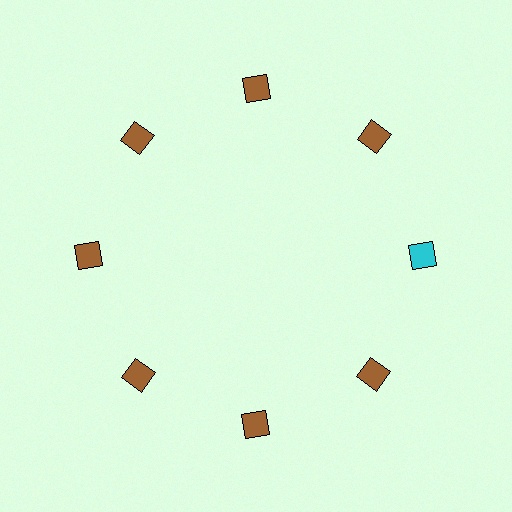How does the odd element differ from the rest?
It has a different color: cyan instead of brown.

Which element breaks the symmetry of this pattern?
The cyan diamond at roughly the 3 o'clock position breaks the symmetry. All other shapes are brown diamonds.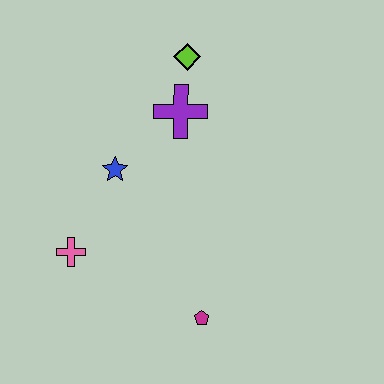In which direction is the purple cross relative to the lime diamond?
The purple cross is below the lime diamond.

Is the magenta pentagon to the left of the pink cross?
No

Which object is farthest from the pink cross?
The lime diamond is farthest from the pink cross.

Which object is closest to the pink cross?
The blue star is closest to the pink cross.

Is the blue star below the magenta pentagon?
No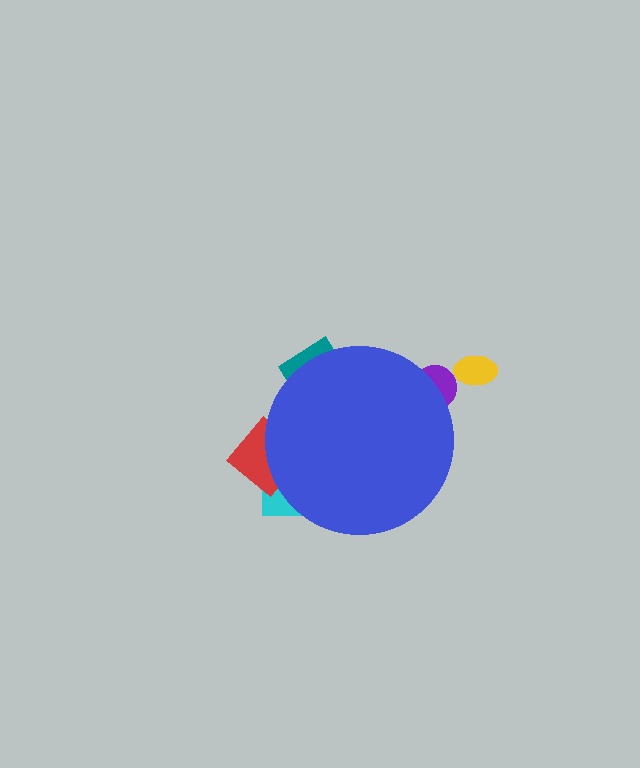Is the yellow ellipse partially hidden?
No, the yellow ellipse is fully visible.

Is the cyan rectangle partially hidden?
Yes, the cyan rectangle is partially hidden behind the blue circle.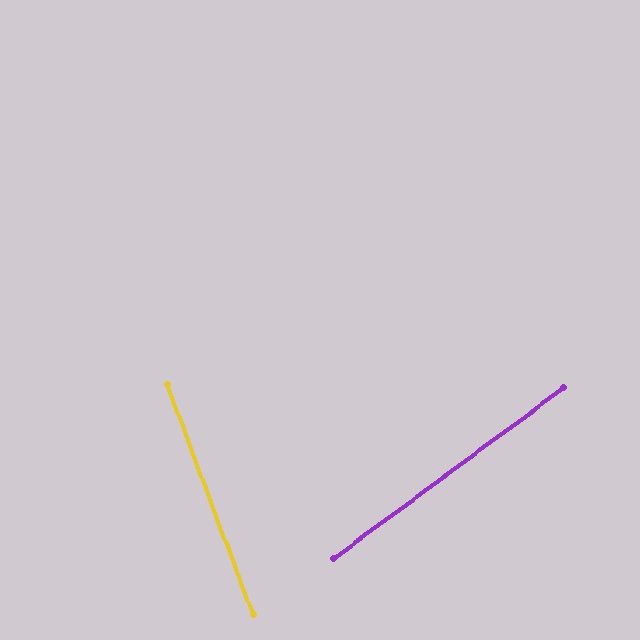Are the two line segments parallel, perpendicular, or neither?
Neither parallel nor perpendicular — they differ by about 74°.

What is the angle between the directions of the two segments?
Approximately 74 degrees.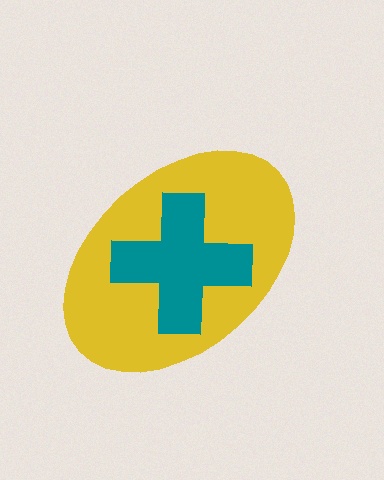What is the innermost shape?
The teal cross.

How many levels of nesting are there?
2.